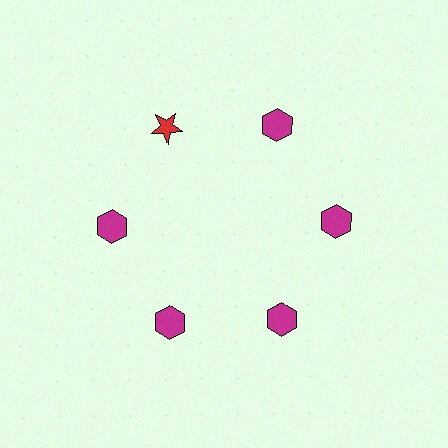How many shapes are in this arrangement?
There are 6 shapes arranged in a ring pattern.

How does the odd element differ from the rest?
It differs in both color (red instead of magenta) and shape (star instead of hexagon).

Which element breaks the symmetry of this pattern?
The red star at roughly the 11 o'clock position breaks the symmetry. All other shapes are magenta hexagons.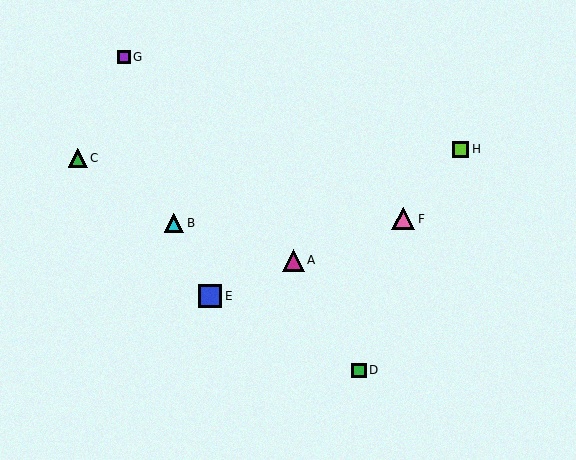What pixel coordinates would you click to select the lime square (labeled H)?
Click at (460, 149) to select the lime square H.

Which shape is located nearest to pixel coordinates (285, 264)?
The magenta triangle (labeled A) at (293, 260) is nearest to that location.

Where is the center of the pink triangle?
The center of the pink triangle is at (403, 219).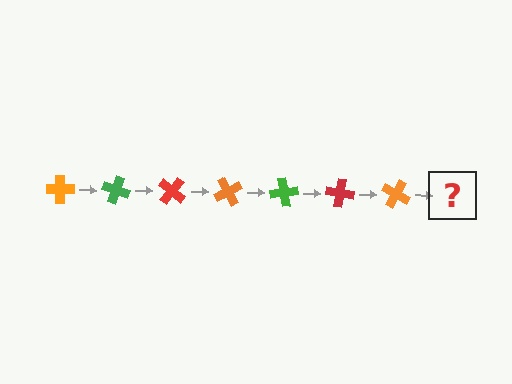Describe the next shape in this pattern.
It should be a green cross, rotated 140 degrees from the start.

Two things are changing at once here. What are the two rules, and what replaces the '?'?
The two rules are that it rotates 20 degrees each step and the color cycles through orange, green, and red. The '?' should be a green cross, rotated 140 degrees from the start.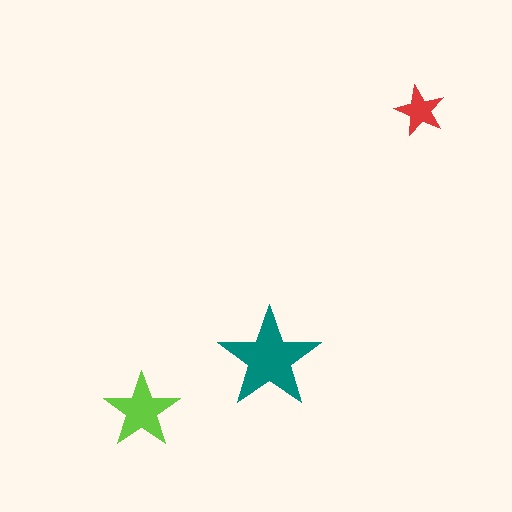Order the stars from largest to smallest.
the teal one, the lime one, the red one.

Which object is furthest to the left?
The lime star is leftmost.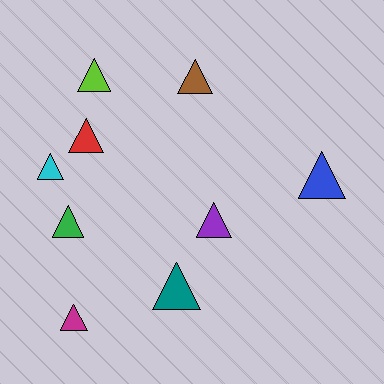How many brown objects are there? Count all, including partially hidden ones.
There is 1 brown object.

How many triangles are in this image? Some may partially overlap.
There are 9 triangles.